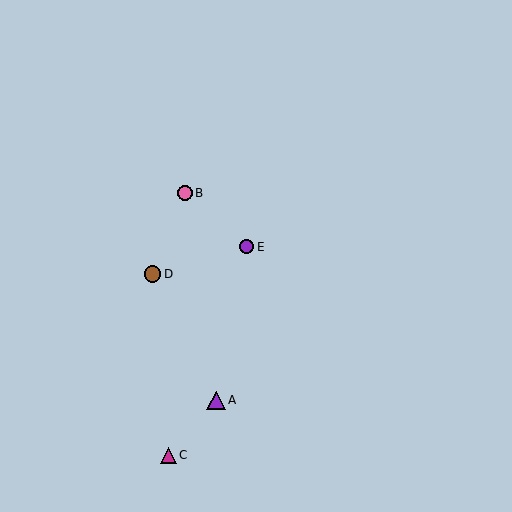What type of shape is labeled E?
Shape E is a purple circle.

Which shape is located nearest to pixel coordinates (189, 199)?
The pink circle (labeled B) at (185, 193) is nearest to that location.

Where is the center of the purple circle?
The center of the purple circle is at (247, 247).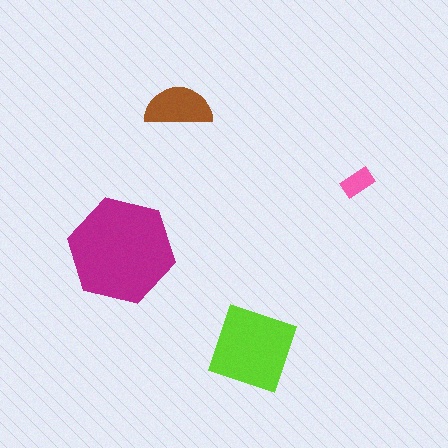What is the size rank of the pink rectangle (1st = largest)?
4th.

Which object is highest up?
The brown semicircle is topmost.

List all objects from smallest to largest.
The pink rectangle, the brown semicircle, the lime square, the magenta hexagon.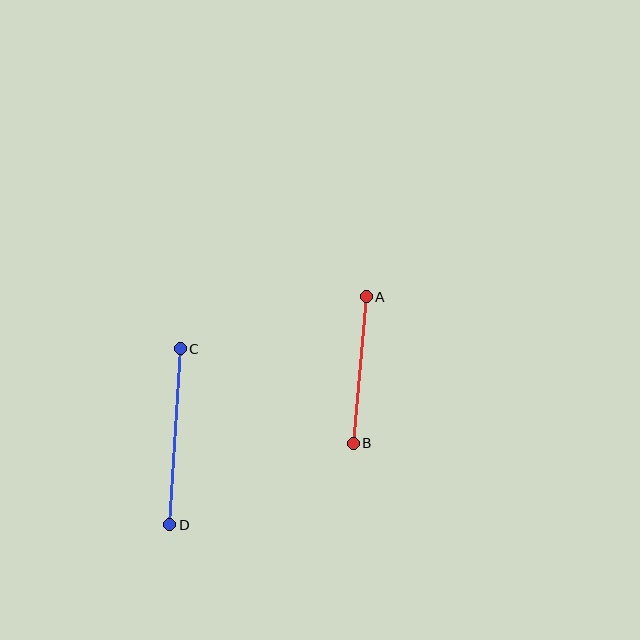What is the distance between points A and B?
The distance is approximately 147 pixels.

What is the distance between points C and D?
The distance is approximately 177 pixels.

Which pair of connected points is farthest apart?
Points C and D are farthest apart.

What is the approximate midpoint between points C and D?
The midpoint is at approximately (175, 437) pixels.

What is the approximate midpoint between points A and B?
The midpoint is at approximately (360, 370) pixels.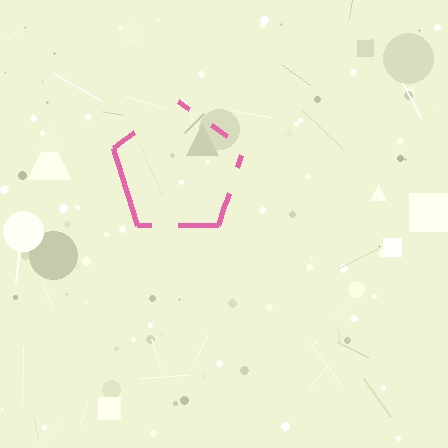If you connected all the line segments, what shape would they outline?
They would outline a pentagon.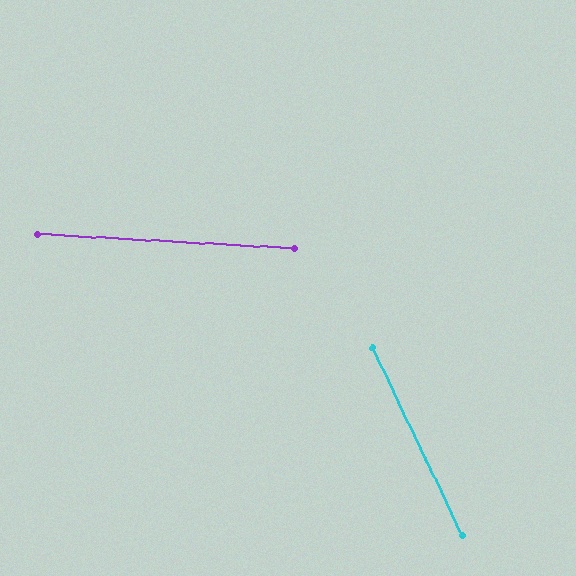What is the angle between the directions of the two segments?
Approximately 61 degrees.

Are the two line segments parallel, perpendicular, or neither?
Neither parallel nor perpendicular — they differ by about 61°.